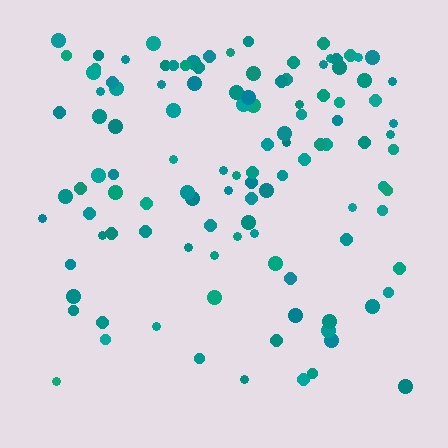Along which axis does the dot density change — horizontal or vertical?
Vertical.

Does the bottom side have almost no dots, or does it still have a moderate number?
Still a moderate number, just noticeably fewer than the top.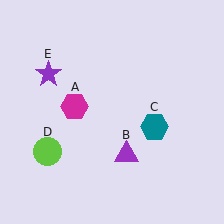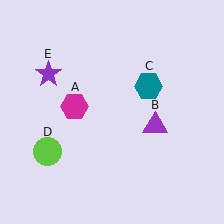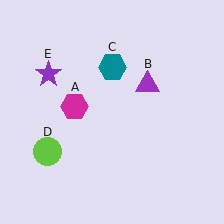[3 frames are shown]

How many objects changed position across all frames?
2 objects changed position: purple triangle (object B), teal hexagon (object C).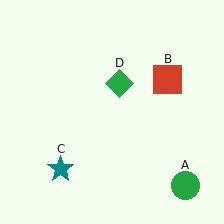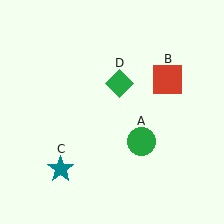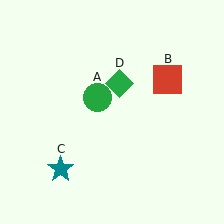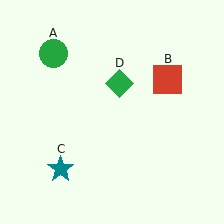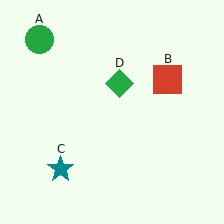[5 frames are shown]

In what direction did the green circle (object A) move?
The green circle (object A) moved up and to the left.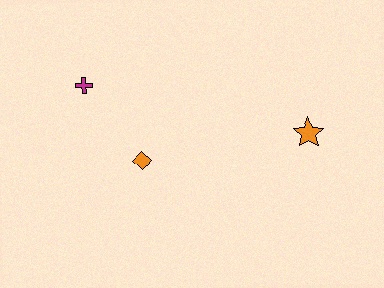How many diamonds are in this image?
There is 1 diamond.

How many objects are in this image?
There are 3 objects.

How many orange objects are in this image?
There are 2 orange objects.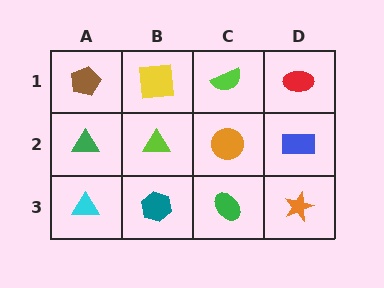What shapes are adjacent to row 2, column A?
A brown pentagon (row 1, column A), a cyan triangle (row 3, column A), a lime triangle (row 2, column B).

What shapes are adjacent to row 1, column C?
An orange circle (row 2, column C), a yellow square (row 1, column B), a red ellipse (row 1, column D).